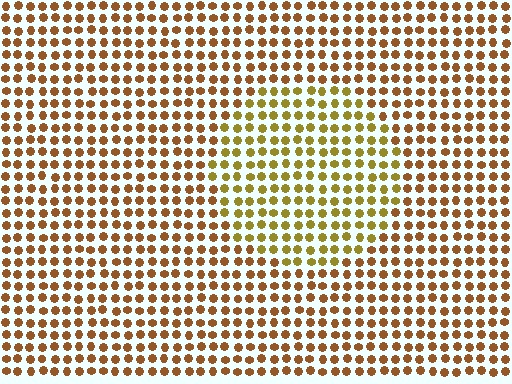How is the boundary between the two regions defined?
The boundary is defined purely by a slight shift in hue (about 28 degrees). Spacing, size, and orientation are identical on both sides.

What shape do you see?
I see a circle.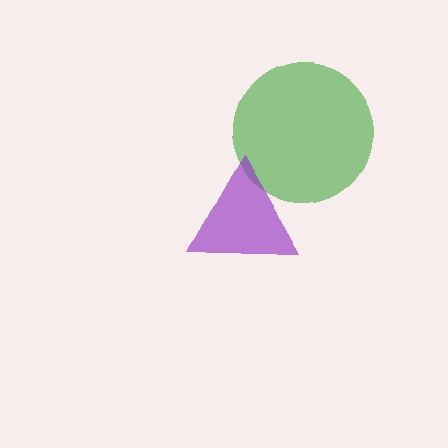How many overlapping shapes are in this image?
There are 2 overlapping shapes in the image.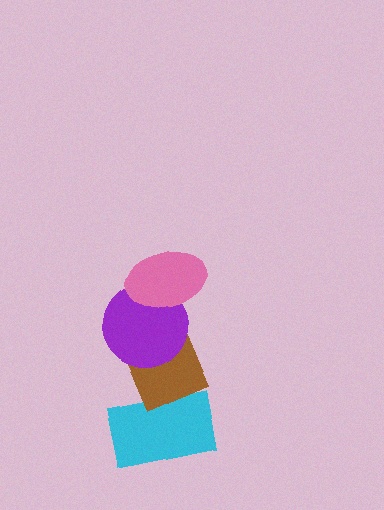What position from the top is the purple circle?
The purple circle is 2nd from the top.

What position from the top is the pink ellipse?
The pink ellipse is 1st from the top.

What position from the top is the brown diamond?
The brown diamond is 3rd from the top.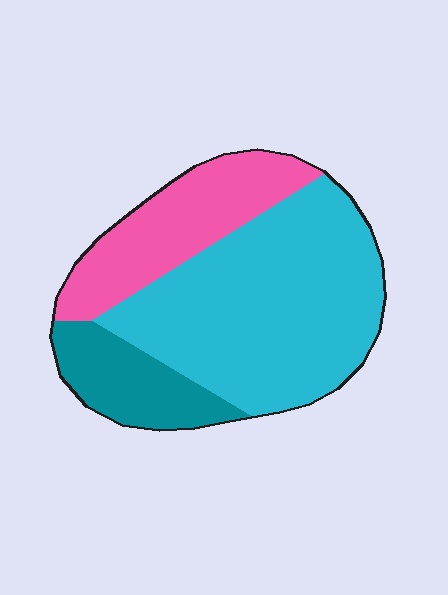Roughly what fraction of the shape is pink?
Pink takes up about one quarter (1/4) of the shape.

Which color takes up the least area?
Teal, at roughly 15%.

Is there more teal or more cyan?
Cyan.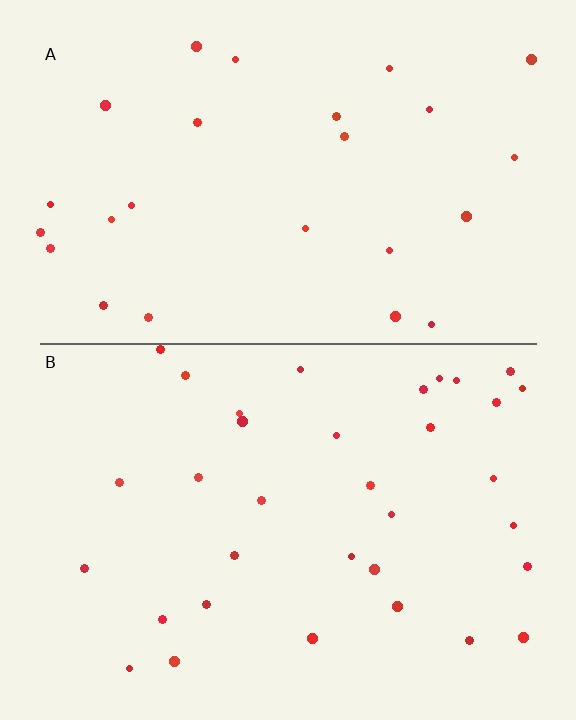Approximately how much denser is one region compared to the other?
Approximately 1.3× — region B over region A.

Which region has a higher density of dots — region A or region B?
B (the bottom).